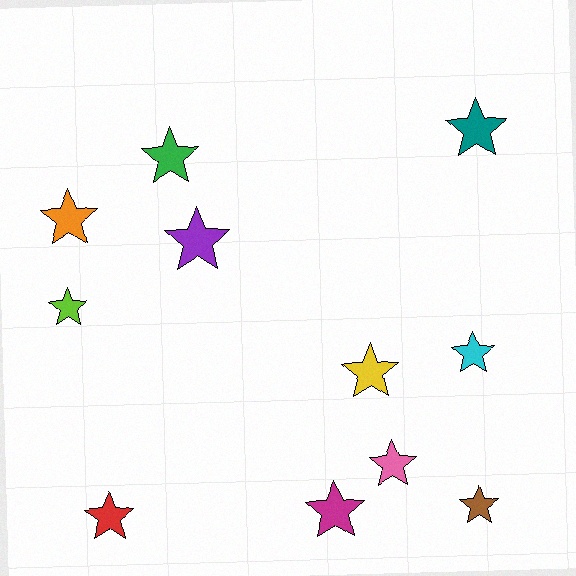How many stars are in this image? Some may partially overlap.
There are 11 stars.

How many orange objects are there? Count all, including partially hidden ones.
There is 1 orange object.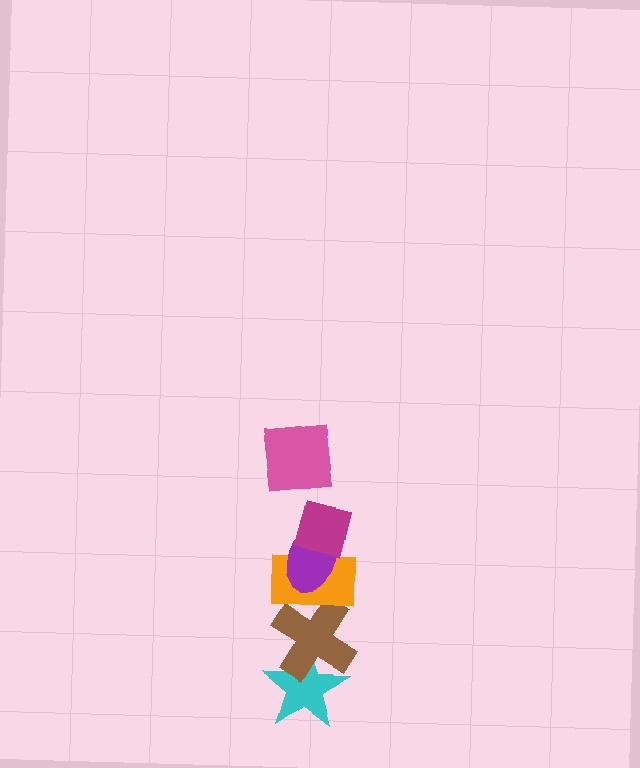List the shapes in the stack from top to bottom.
From top to bottom: the pink square, the magenta square, the purple ellipse, the orange rectangle, the brown cross, the cyan star.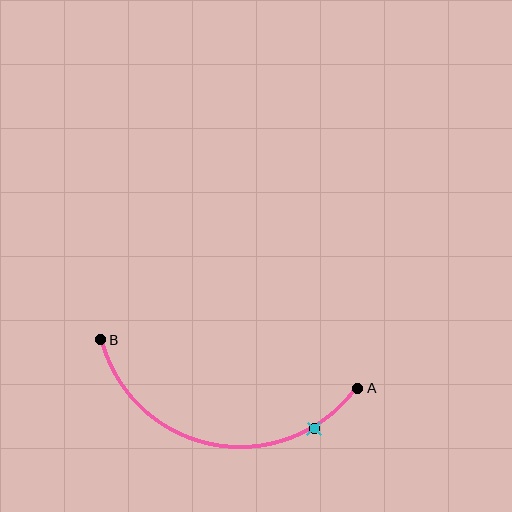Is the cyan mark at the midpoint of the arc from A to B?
No. The cyan mark lies on the arc but is closer to endpoint A. The arc midpoint would be at the point on the curve equidistant along the arc from both A and B.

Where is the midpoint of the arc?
The arc midpoint is the point on the curve farthest from the straight line joining A and B. It sits below that line.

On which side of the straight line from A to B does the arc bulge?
The arc bulges below the straight line connecting A and B.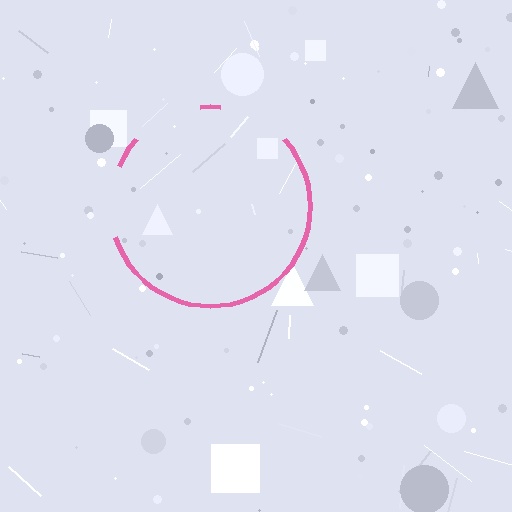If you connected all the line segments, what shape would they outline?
They would outline a circle.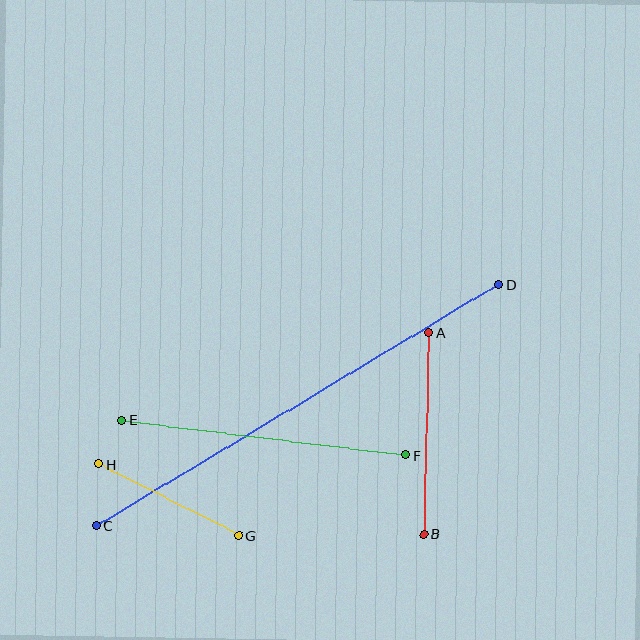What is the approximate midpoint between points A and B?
The midpoint is at approximately (426, 433) pixels.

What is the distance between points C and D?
The distance is approximately 469 pixels.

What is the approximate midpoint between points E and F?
The midpoint is at approximately (264, 437) pixels.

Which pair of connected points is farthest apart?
Points C and D are farthest apart.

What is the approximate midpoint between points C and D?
The midpoint is at approximately (297, 405) pixels.